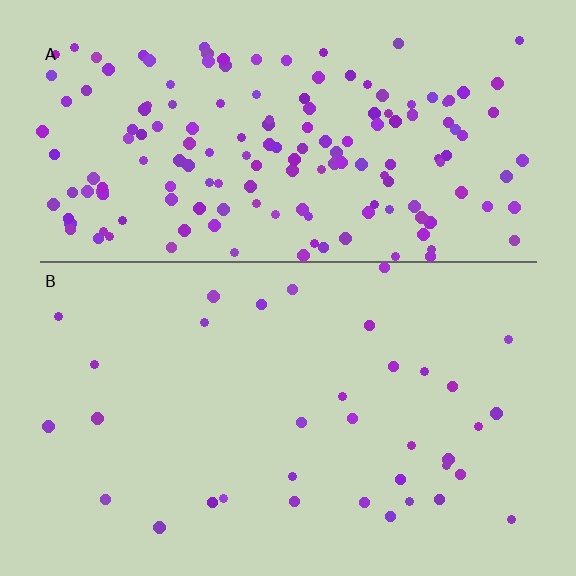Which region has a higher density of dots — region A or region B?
A (the top).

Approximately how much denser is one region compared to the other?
Approximately 4.8× — region A over region B.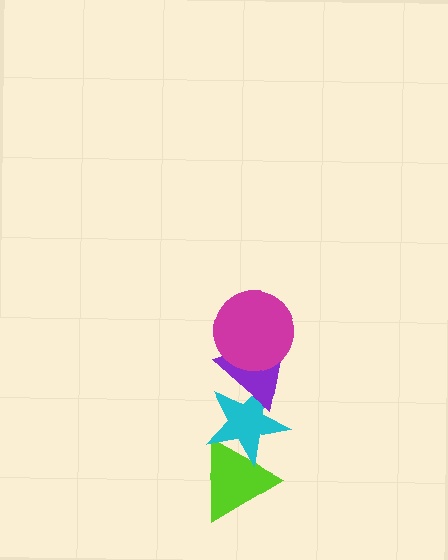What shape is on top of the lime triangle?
The cyan star is on top of the lime triangle.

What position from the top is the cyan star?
The cyan star is 3rd from the top.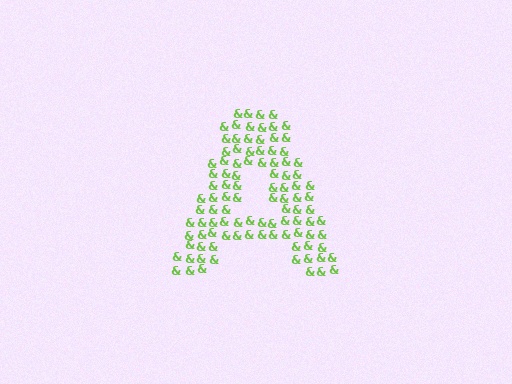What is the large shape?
The large shape is the letter A.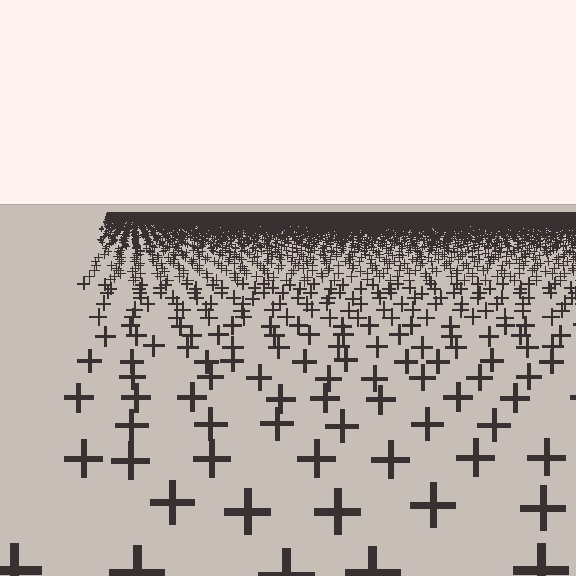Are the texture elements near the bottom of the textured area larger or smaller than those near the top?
Larger. Near the bottom, elements are closer to the viewer and appear at a bigger on-screen size.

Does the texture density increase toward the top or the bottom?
Density increases toward the top.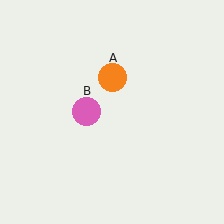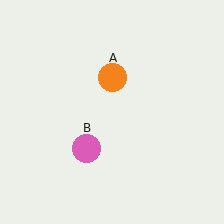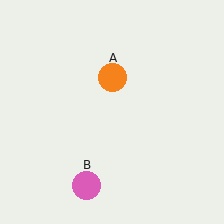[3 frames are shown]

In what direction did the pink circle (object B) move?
The pink circle (object B) moved down.